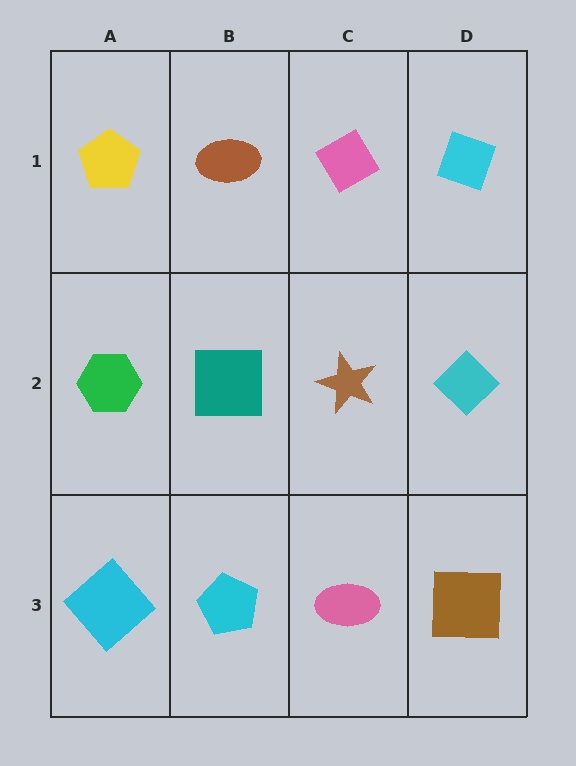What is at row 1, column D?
A cyan diamond.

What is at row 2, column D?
A cyan diamond.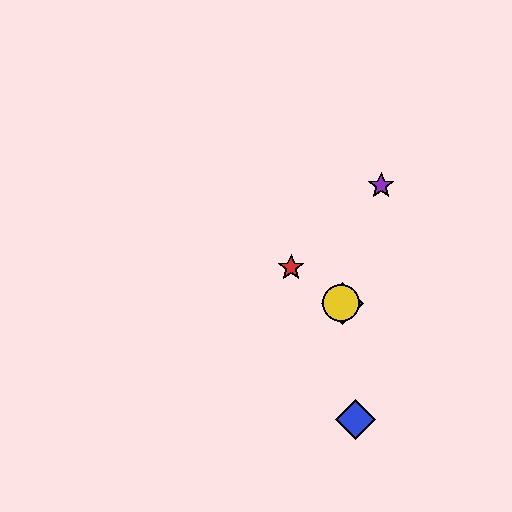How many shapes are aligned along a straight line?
3 shapes (the red star, the green diamond, the yellow circle) are aligned along a straight line.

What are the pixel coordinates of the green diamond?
The green diamond is at (342, 304).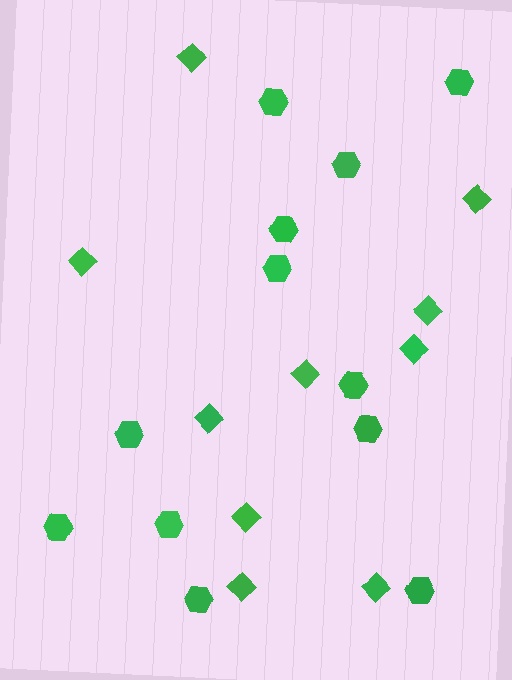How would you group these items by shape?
There are 2 groups: one group of diamonds (10) and one group of hexagons (12).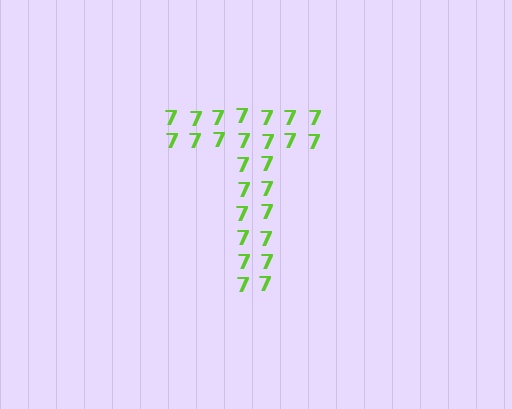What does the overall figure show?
The overall figure shows the letter T.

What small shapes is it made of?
It is made of small digit 7's.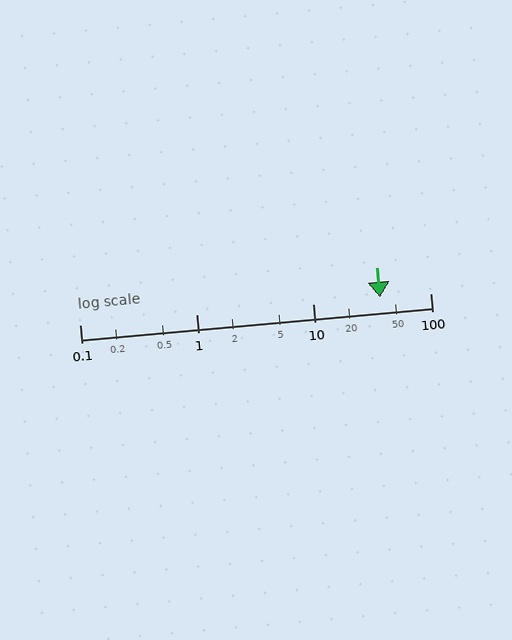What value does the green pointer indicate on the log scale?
The pointer indicates approximately 37.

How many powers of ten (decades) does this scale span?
The scale spans 3 decades, from 0.1 to 100.